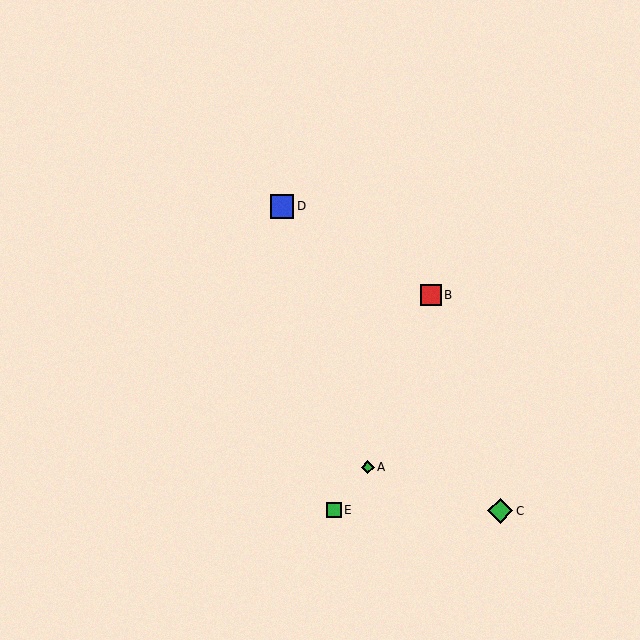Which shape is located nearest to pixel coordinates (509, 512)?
The green diamond (labeled C) at (500, 511) is nearest to that location.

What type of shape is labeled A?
Shape A is a green diamond.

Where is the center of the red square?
The center of the red square is at (431, 295).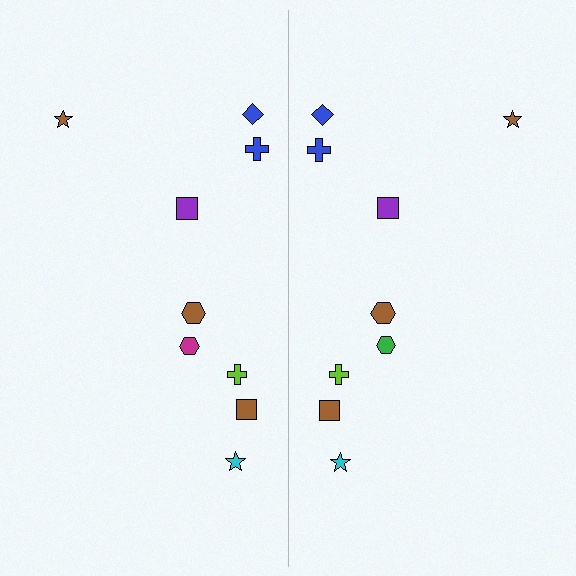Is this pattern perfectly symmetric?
No, the pattern is not perfectly symmetric. The green hexagon on the right side breaks the symmetry — its mirror counterpart is magenta.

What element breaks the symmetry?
The green hexagon on the right side breaks the symmetry — its mirror counterpart is magenta.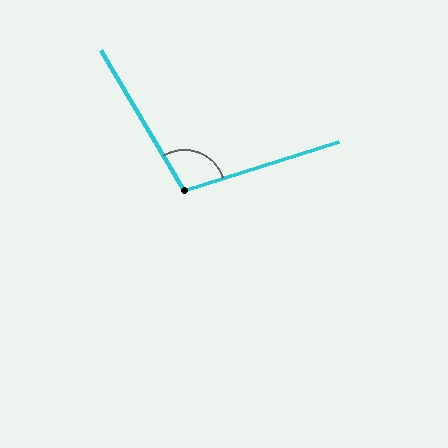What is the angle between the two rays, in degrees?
Approximately 103 degrees.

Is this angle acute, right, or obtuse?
It is obtuse.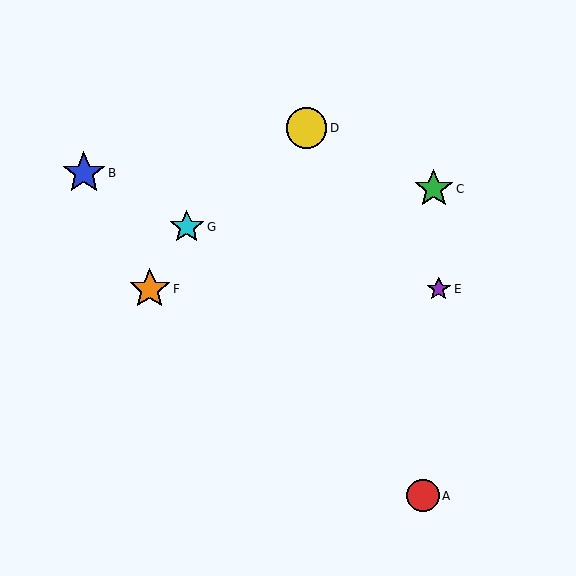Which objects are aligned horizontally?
Objects E, F are aligned horizontally.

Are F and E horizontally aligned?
Yes, both are at y≈289.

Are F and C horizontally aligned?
No, F is at y≈289 and C is at y≈189.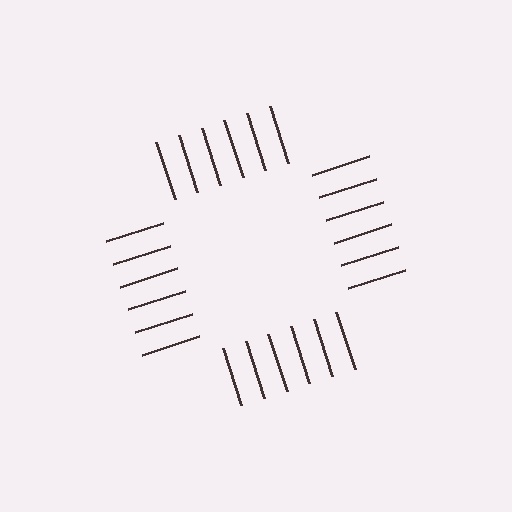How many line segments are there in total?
24 — 6 along each of the 4 edges.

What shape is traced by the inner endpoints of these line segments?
An illusory square — the line segments terminate on its edges but no continuous stroke is drawn.